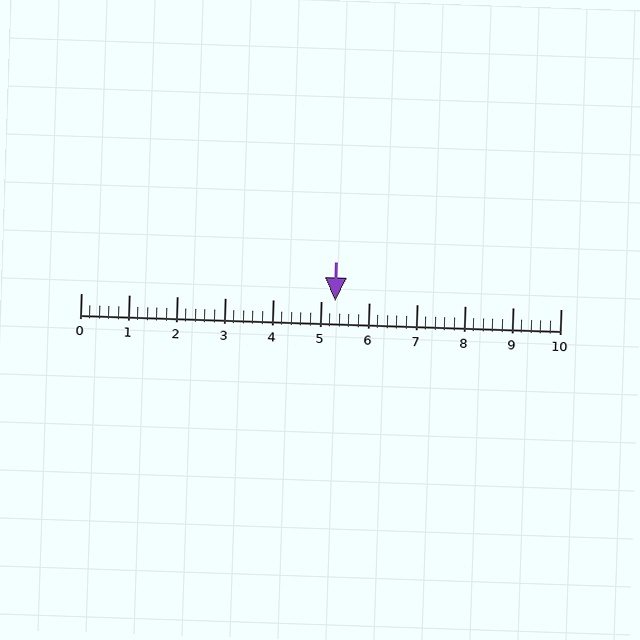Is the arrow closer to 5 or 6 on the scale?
The arrow is closer to 5.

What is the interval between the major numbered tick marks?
The major tick marks are spaced 1 units apart.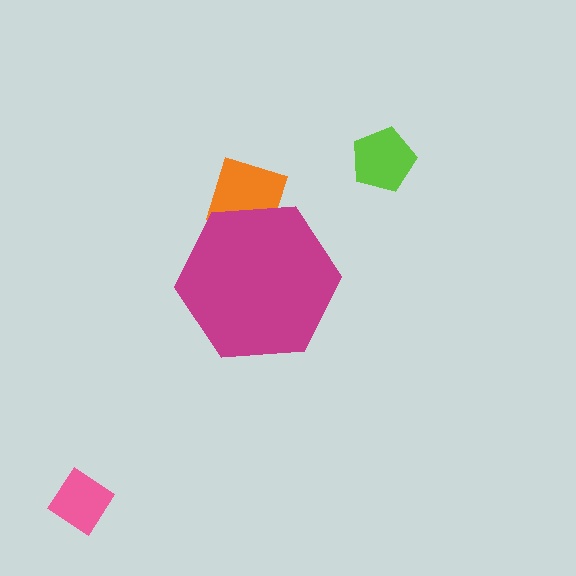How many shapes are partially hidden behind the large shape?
1 shape is partially hidden.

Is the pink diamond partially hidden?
No, the pink diamond is fully visible.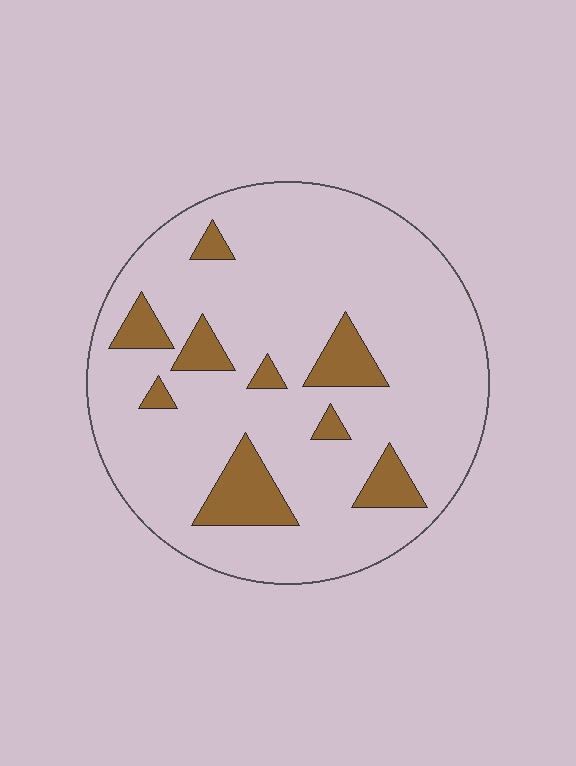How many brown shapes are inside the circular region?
9.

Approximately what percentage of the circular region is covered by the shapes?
Approximately 15%.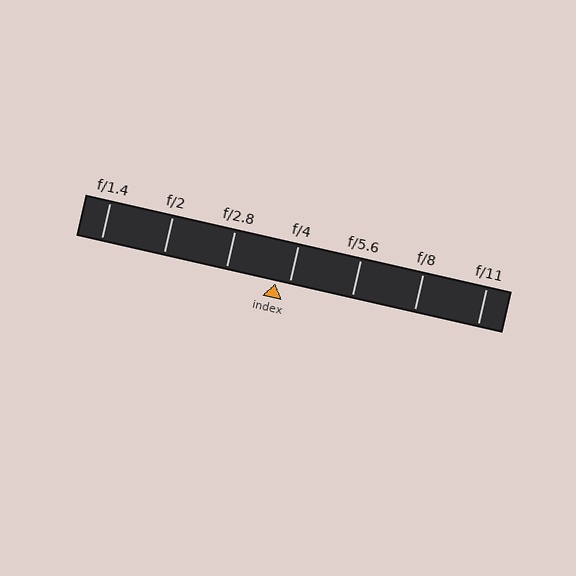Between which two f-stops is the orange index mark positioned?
The index mark is between f/2.8 and f/4.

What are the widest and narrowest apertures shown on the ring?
The widest aperture shown is f/1.4 and the narrowest is f/11.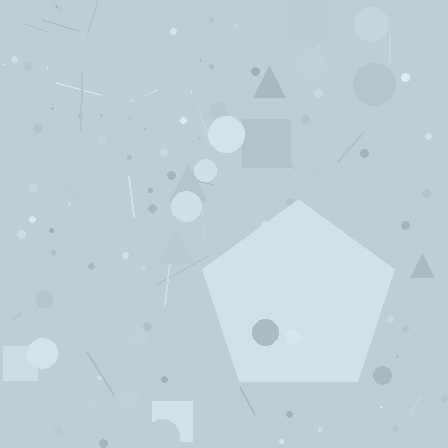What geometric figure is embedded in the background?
A pentagon is embedded in the background.